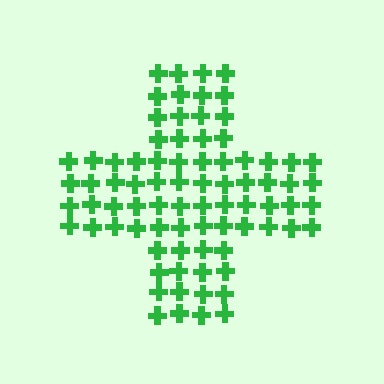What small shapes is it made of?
It is made of small crosses.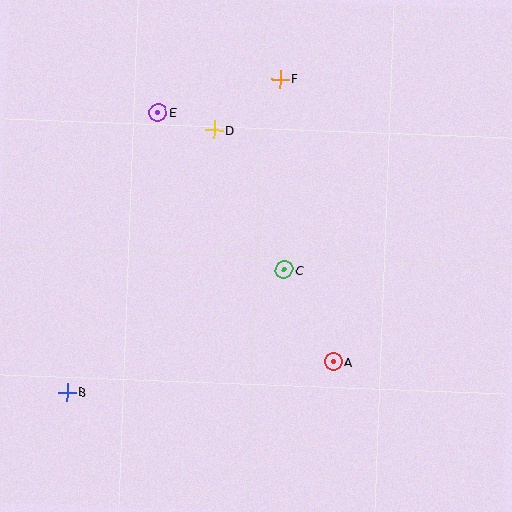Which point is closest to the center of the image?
Point C at (284, 270) is closest to the center.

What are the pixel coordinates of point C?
Point C is at (284, 270).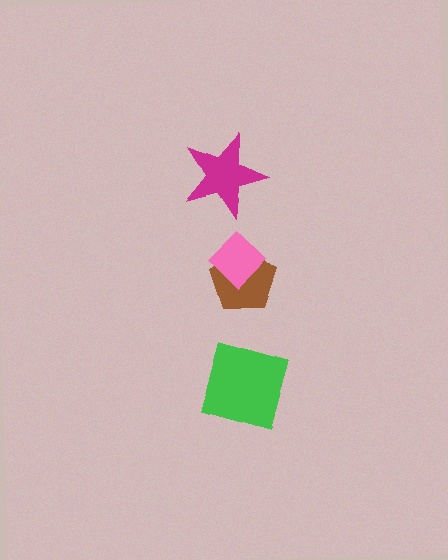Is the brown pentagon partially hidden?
Yes, it is partially covered by another shape.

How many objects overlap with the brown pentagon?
1 object overlaps with the brown pentagon.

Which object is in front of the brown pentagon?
The pink diamond is in front of the brown pentagon.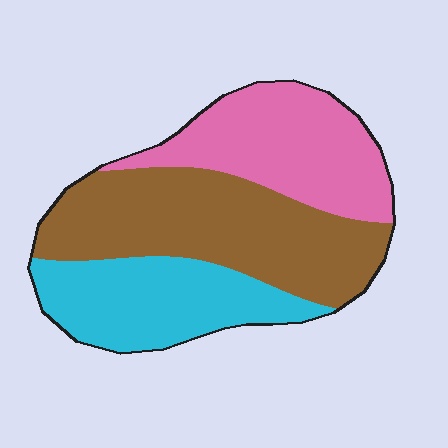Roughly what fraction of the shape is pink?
Pink takes up about one third (1/3) of the shape.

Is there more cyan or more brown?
Brown.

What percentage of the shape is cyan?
Cyan takes up between a quarter and a half of the shape.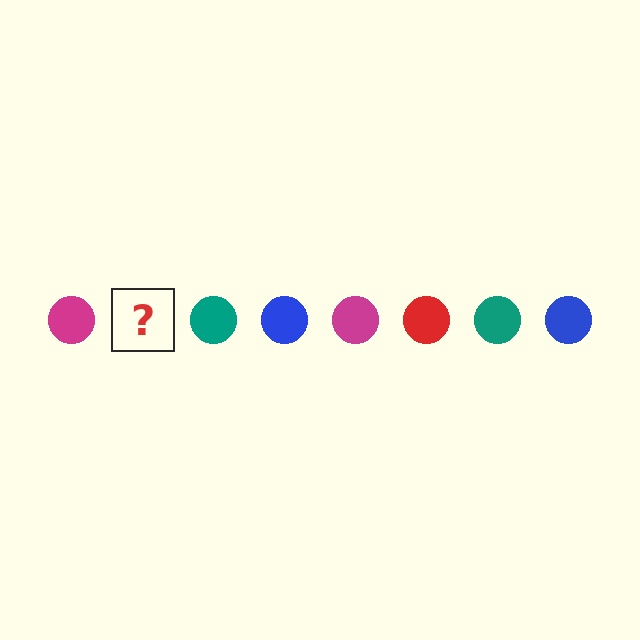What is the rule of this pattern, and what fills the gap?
The rule is that the pattern cycles through magenta, red, teal, blue circles. The gap should be filled with a red circle.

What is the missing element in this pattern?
The missing element is a red circle.